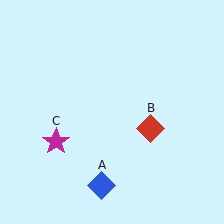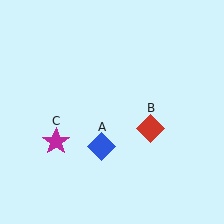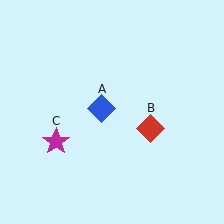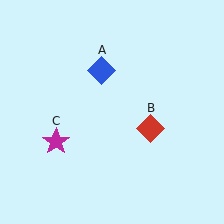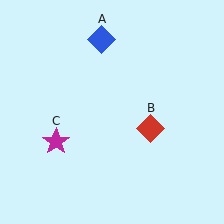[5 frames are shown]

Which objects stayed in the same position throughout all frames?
Red diamond (object B) and magenta star (object C) remained stationary.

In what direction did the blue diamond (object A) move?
The blue diamond (object A) moved up.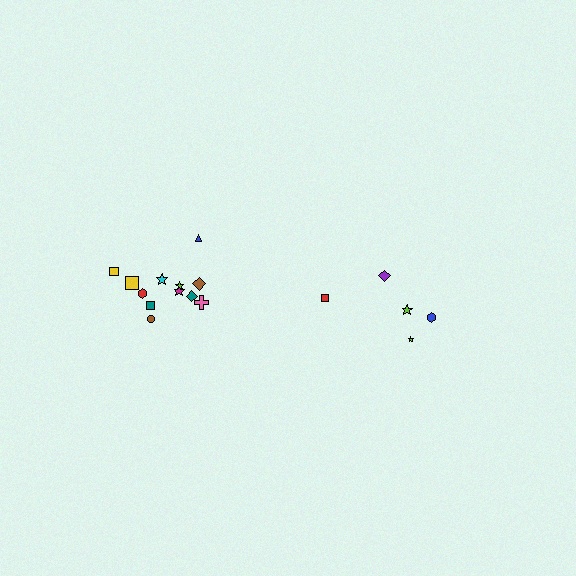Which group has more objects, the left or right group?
The left group.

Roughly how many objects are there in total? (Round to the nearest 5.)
Roughly 15 objects in total.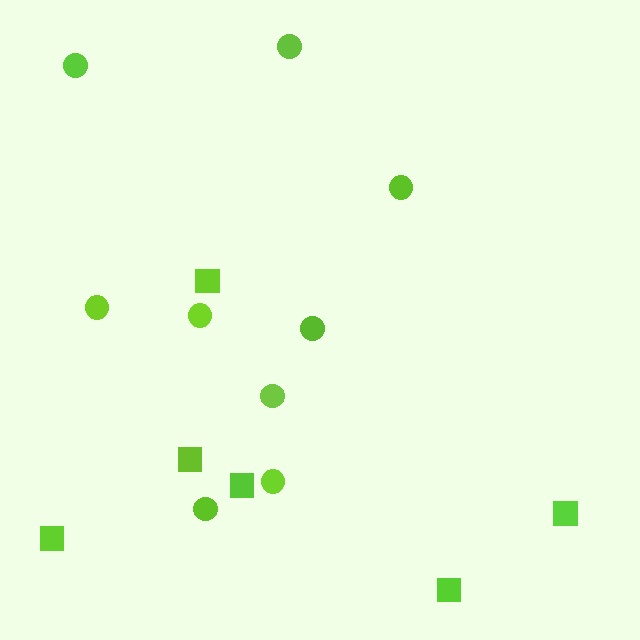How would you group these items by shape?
There are 2 groups: one group of squares (6) and one group of circles (9).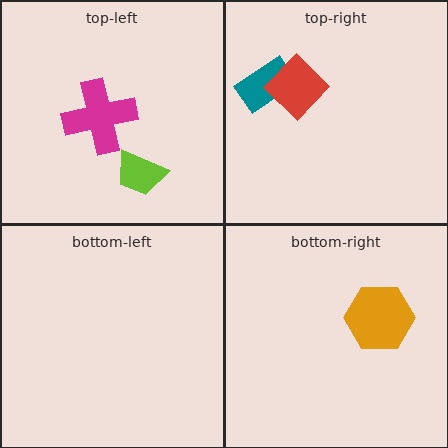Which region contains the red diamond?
The top-right region.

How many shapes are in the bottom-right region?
1.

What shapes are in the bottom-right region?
The orange hexagon.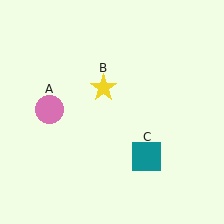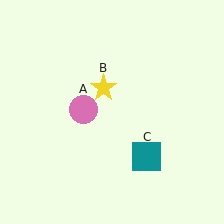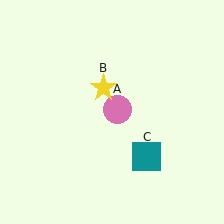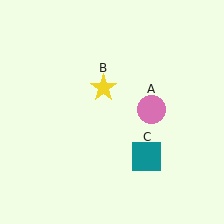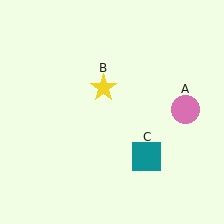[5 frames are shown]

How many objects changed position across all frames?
1 object changed position: pink circle (object A).